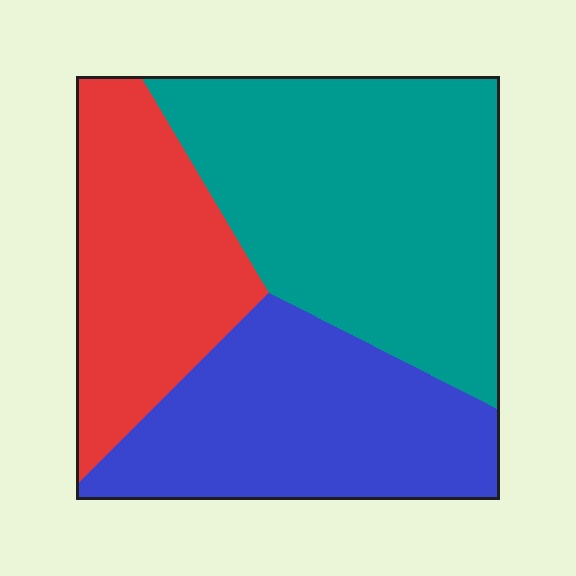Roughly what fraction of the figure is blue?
Blue takes up about one third (1/3) of the figure.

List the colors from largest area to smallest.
From largest to smallest: teal, blue, red.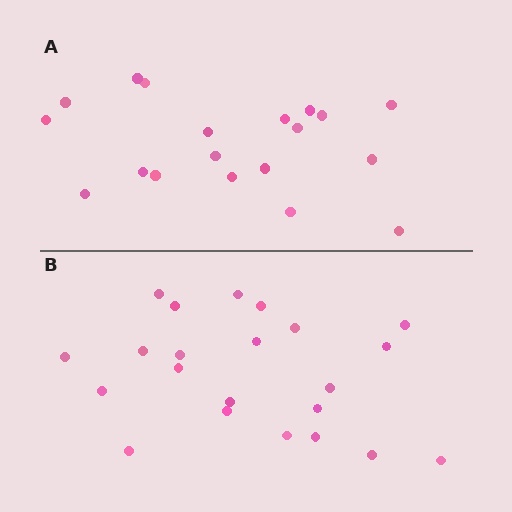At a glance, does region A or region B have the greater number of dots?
Region B (the bottom region) has more dots.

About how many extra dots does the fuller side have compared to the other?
Region B has just a few more — roughly 2 or 3 more dots than region A.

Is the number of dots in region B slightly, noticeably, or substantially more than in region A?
Region B has only slightly more — the two regions are fairly close. The ratio is roughly 1.2 to 1.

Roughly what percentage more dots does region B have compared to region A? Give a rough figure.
About 15% more.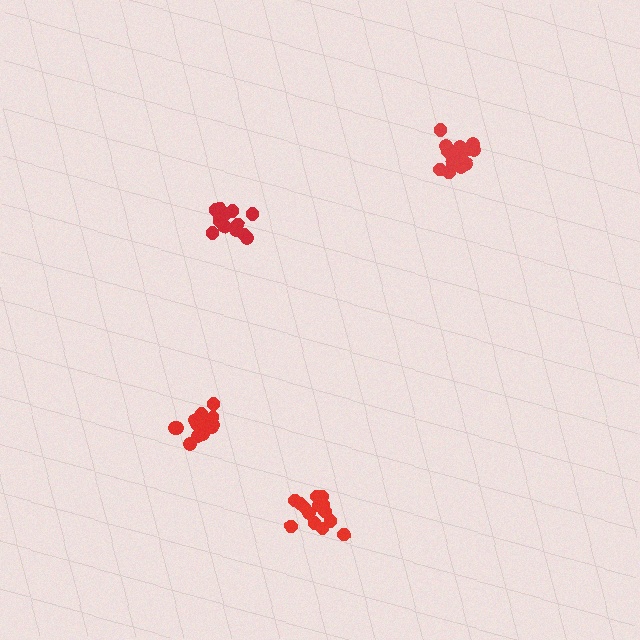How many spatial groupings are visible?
There are 4 spatial groupings.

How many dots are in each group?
Group 1: 12 dots, Group 2: 17 dots, Group 3: 14 dots, Group 4: 14 dots (57 total).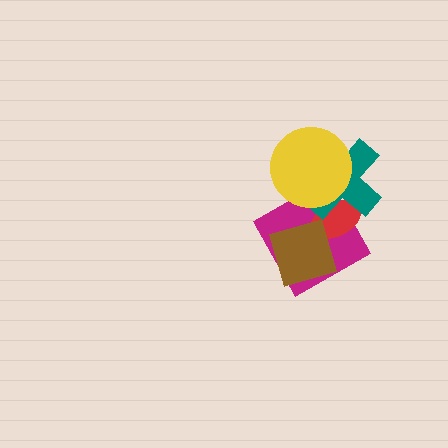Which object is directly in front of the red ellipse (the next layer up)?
The teal cross is directly in front of the red ellipse.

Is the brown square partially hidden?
No, no other shape covers it.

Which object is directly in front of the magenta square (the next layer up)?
The red ellipse is directly in front of the magenta square.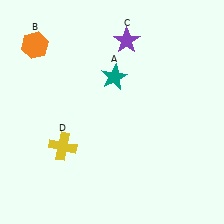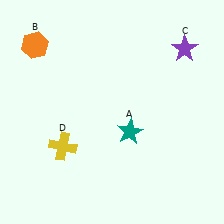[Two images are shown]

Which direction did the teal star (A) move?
The teal star (A) moved down.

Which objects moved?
The objects that moved are: the teal star (A), the purple star (C).